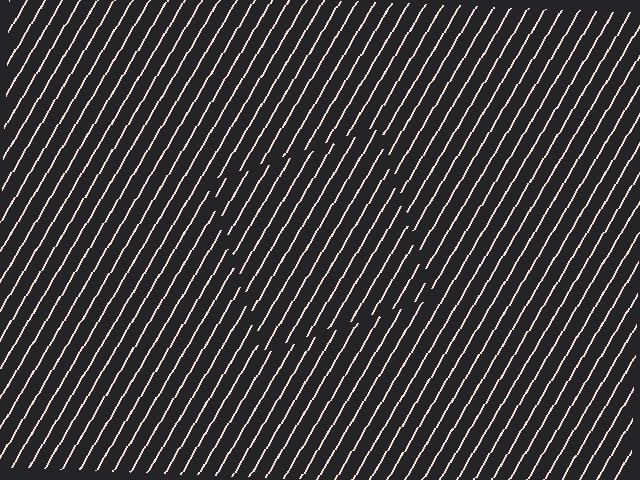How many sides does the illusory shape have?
4 sides — the line-ends trace a square.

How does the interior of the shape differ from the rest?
The interior of the shape contains the same grating, shifted by half a period — the contour is defined by the phase discontinuity where line-ends from the inner and outer gratings abut.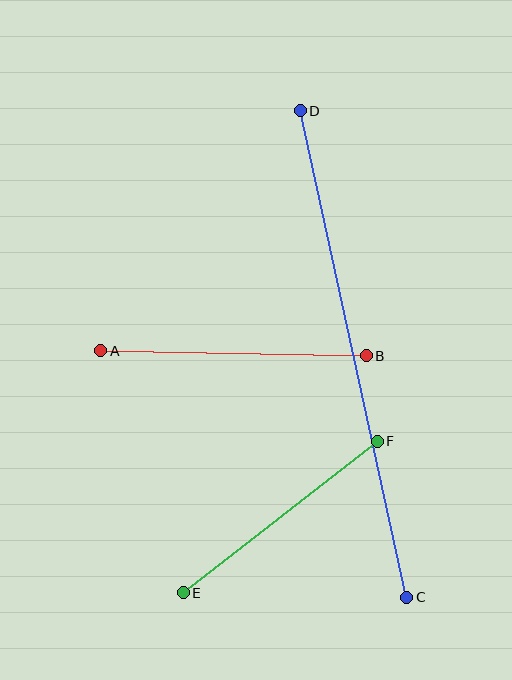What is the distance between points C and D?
The distance is approximately 498 pixels.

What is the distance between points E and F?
The distance is approximately 246 pixels.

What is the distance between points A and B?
The distance is approximately 266 pixels.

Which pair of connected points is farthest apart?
Points C and D are farthest apart.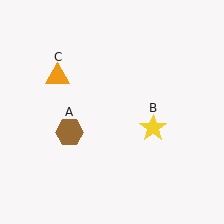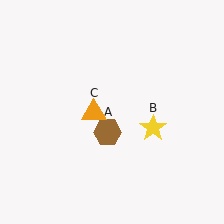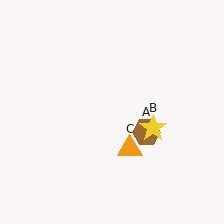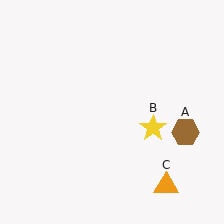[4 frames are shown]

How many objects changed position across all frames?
2 objects changed position: brown hexagon (object A), orange triangle (object C).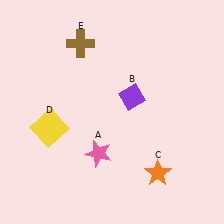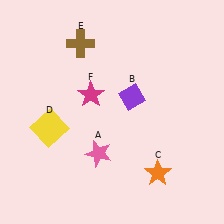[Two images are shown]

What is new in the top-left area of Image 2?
A magenta star (F) was added in the top-left area of Image 2.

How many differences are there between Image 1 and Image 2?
There is 1 difference between the two images.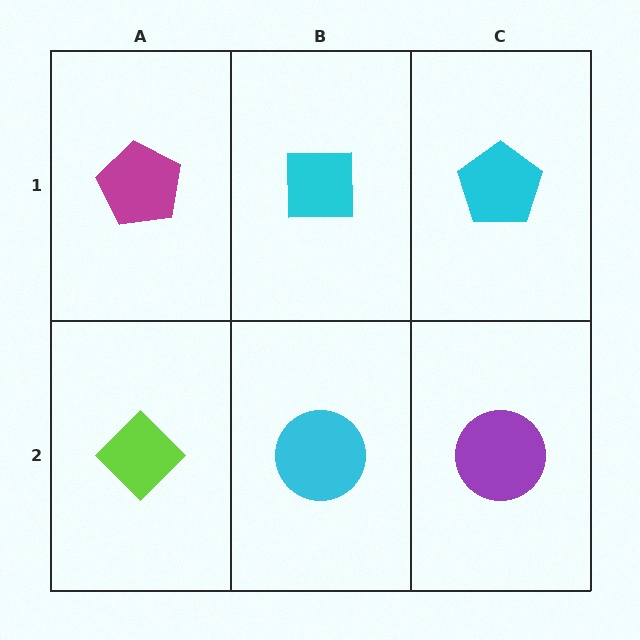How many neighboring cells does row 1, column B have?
3.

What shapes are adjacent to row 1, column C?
A purple circle (row 2, column C), a cyan square (row 1, column B).